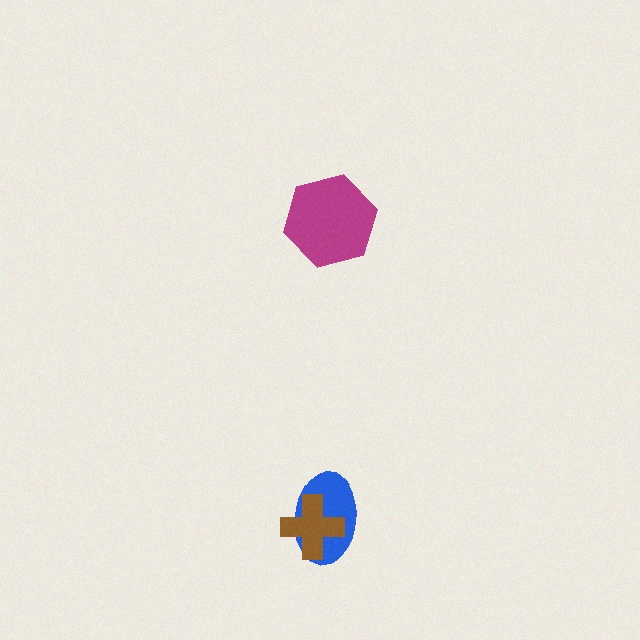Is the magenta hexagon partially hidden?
No, no other shape covers it.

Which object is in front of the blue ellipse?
The brown cross is in front of the blue ellipse.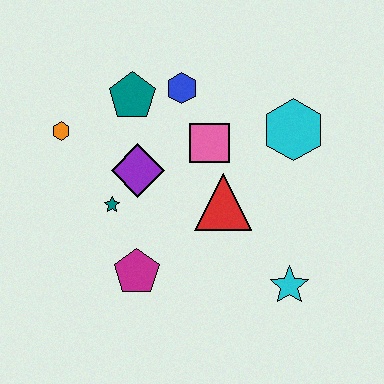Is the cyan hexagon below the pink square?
No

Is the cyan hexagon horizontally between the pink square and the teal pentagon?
No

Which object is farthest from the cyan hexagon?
The orange hexagon is farthest from the cyan hexagon.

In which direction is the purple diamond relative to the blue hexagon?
The purple diamond is below the blue hexagon.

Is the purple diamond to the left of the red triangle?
Yes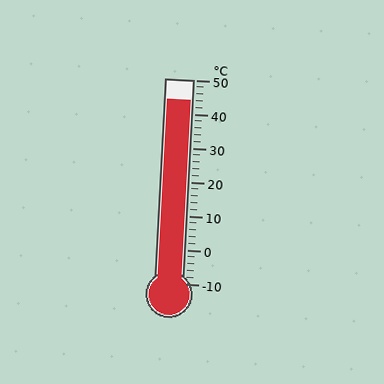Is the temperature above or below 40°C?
The temperature is above 40°C.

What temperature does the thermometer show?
The thermometer shows approximately 44°C.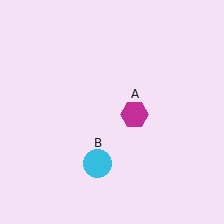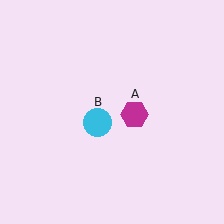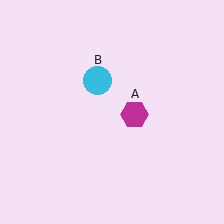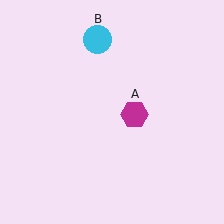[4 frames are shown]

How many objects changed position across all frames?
1 object changed position: cyan circle (object B).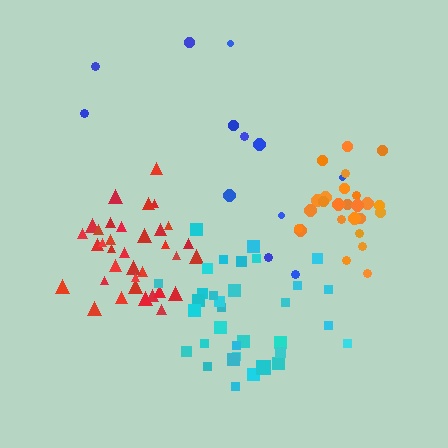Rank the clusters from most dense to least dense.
red, orange, cyan, blue.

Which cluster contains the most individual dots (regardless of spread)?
Red (35).